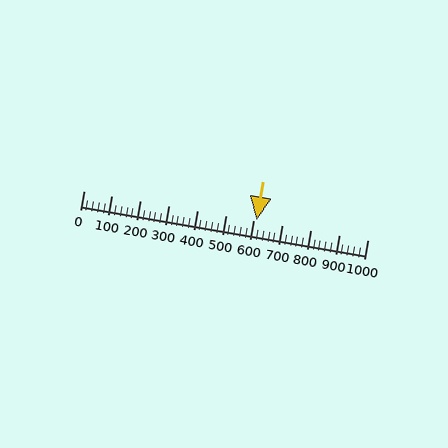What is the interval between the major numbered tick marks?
The major tick marks are spaced 100 units apart.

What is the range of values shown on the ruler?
The ruler shows values from 0 to 1000.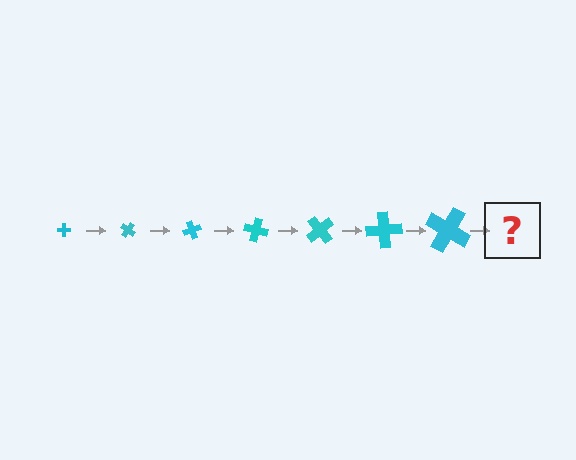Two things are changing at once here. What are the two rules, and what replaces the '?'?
The two rules are that the cross grows larger each step and it rotates 35 degrees each step. The '?' should be a cross, larger than the previous one and rotated 245 degrees from the start.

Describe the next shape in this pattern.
It should be a cross, larger than the previous one and rotated 245 degrees from the start.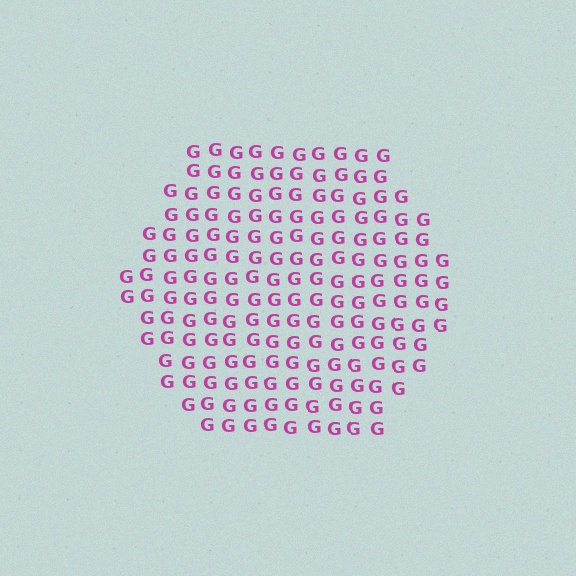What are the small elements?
The small elements are letter G's.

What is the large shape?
The large shape is a hexagon.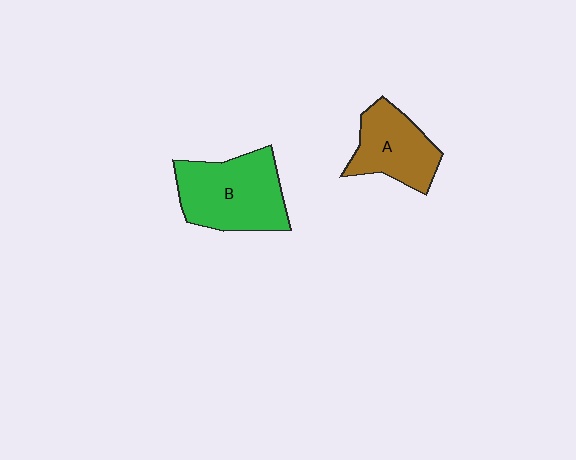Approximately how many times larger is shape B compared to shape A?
Approximately 1.4 times.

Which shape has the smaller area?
Shape A (brown).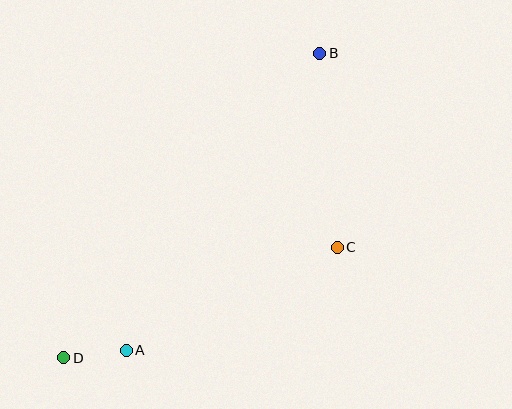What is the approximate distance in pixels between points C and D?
The distance between C and D is approximately 294 pixels.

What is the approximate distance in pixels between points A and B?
The distance between A and B is approximately 355 pixels.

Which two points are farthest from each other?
Points B and D are farthest from each other.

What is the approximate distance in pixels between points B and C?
The distance between B and C is approximately 195 pixels.